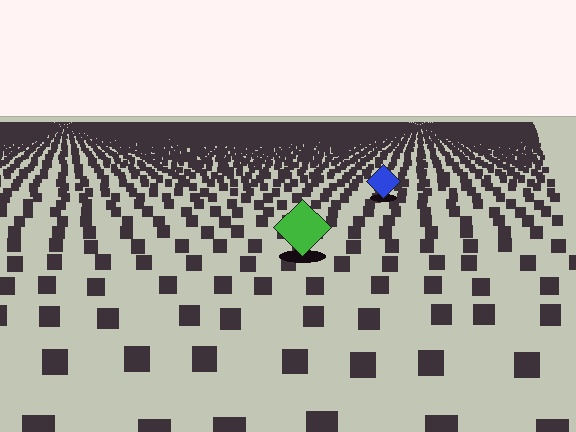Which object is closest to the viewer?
The green diamond is closest. The texture marks near it are larger and more spread out.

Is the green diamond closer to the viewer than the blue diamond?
Yes. The green diamond is closer — you can tell from the texture gradient: the ground texture is coarser near it.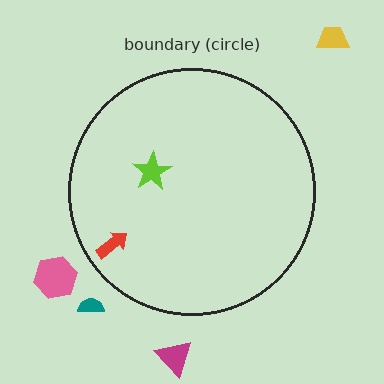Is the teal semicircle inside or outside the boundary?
Outside.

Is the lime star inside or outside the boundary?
Inside.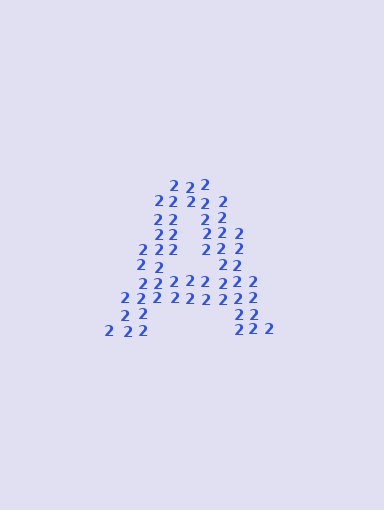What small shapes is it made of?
It is made of small digit 2's.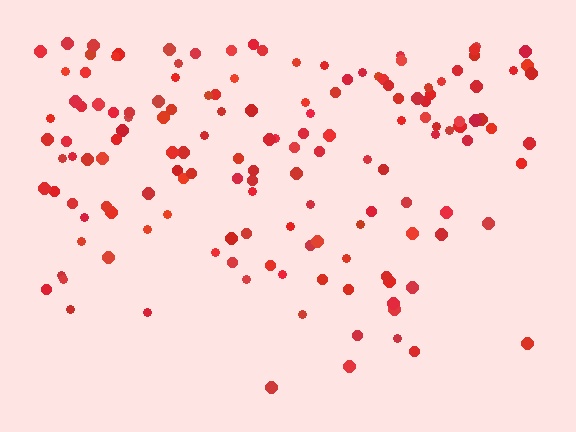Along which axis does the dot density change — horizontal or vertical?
Vertical.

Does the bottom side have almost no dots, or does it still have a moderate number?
Still a moderate number, just noticeably fewer than the top.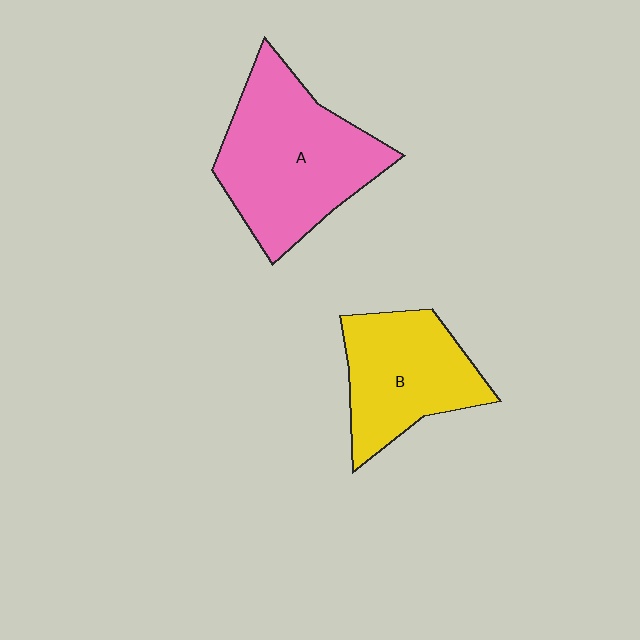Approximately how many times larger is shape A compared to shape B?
Approximately 1.4 times.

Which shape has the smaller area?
Shape B (yellow).